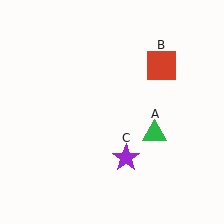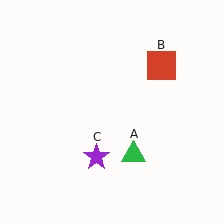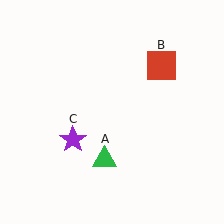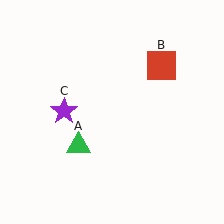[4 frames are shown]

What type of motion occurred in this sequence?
The green triangle (object A), purple star (object C) rotated clockwise around the center of the scene.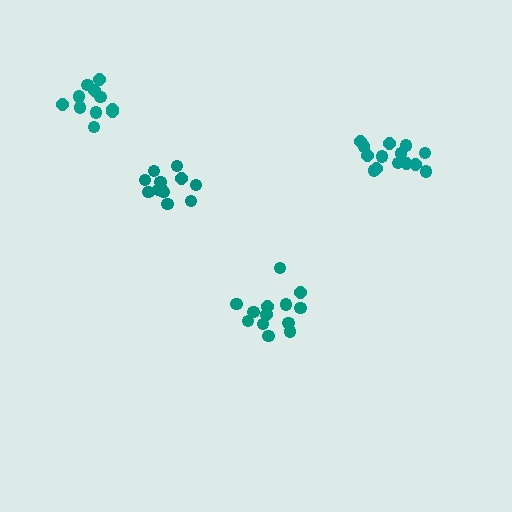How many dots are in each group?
Group 1: 13 dots, Group 2: 14 dots, Group 3: 12 dots, Group 4: 11 dots (50 total).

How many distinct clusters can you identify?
There are 4 distinct clusters.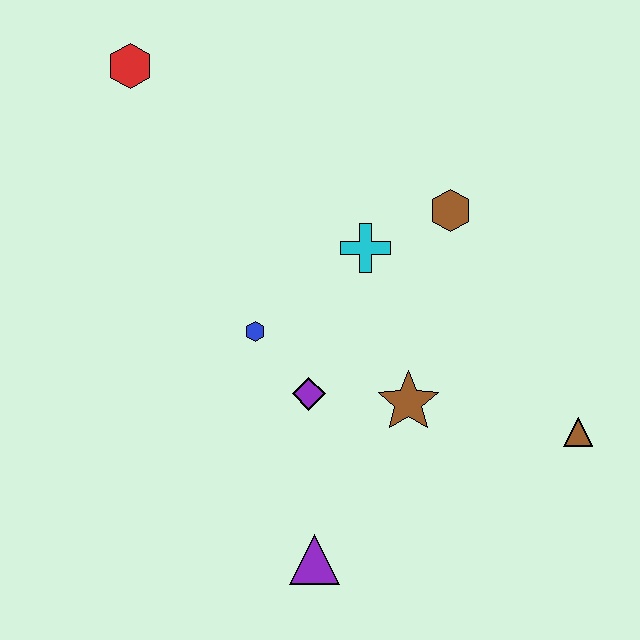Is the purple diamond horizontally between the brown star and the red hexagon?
Yes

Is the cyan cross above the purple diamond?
Yes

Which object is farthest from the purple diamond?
The red hexagon is farthest from the purple diamond.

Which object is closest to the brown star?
The purple diamond is closest to the brown star.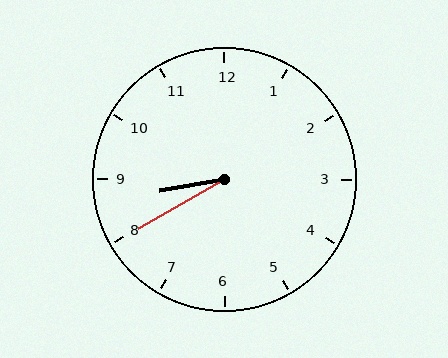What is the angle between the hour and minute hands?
Approximately 20 degrees.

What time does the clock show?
8:40.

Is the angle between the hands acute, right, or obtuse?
It is acute.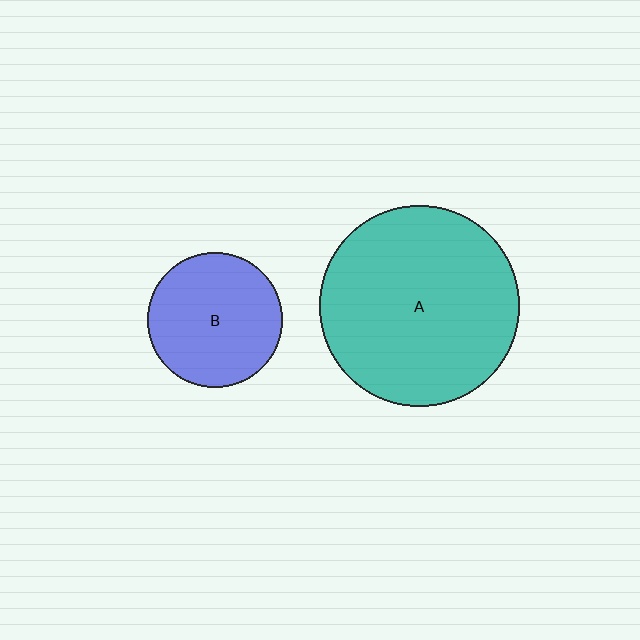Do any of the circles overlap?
No, none of the circles overlap.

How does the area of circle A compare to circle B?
Approximately 2.2 times.